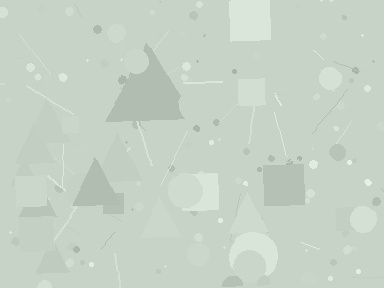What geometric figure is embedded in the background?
A triangle is embedded in the background.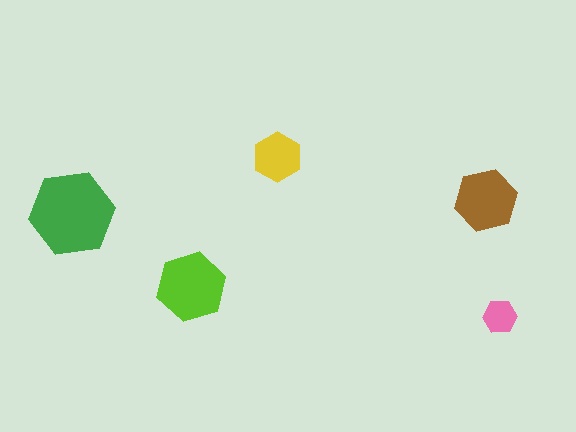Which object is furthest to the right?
The pink hexagon is rightmost.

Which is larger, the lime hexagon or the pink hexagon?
The lime one.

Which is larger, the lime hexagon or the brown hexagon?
The lime one.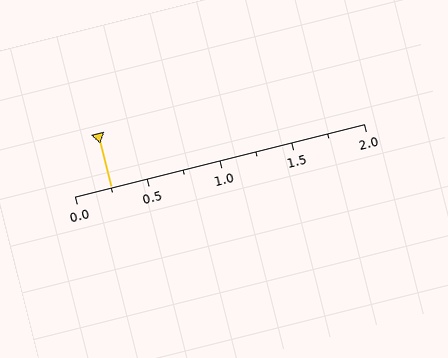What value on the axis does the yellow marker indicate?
The marker indicates approximately 0.25.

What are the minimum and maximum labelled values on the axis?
The axis runs from 0.0 to 2.0.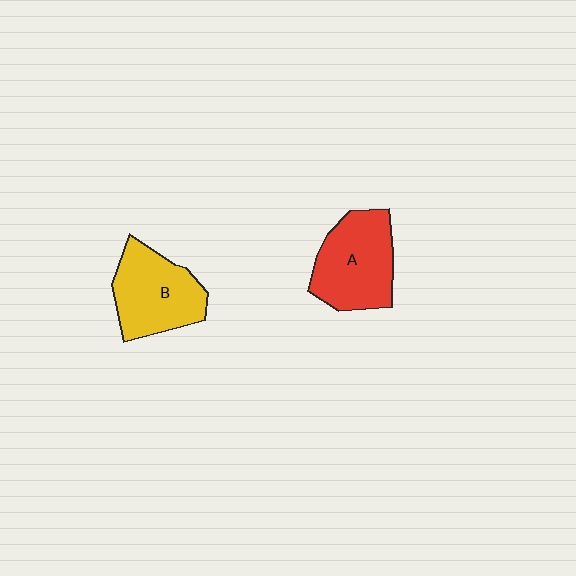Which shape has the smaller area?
Shape B (yellow).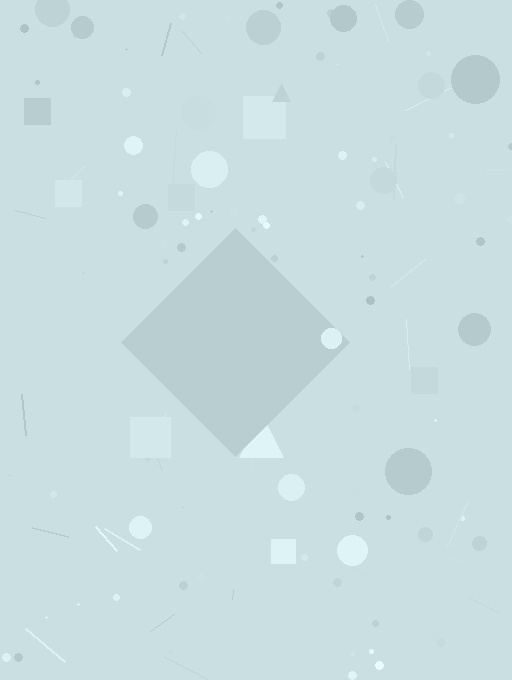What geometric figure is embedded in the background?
A diamond is embedded in the background.